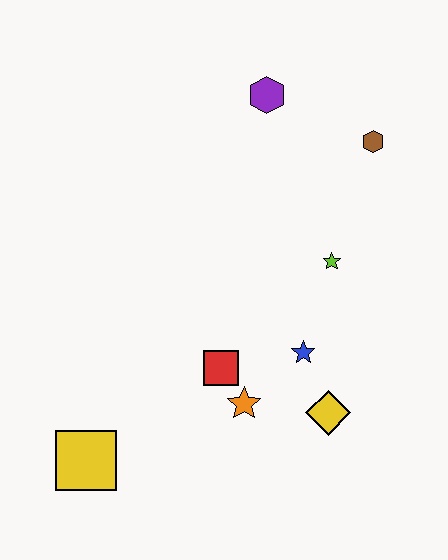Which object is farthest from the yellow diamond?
The purple hexagon is farthest from the yellow diamond.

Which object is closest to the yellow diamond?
The blue star is closest to the yellow diamond.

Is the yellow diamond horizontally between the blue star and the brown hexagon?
Yes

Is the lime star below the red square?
No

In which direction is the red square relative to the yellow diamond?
The red square is to the left of the yellow diamond.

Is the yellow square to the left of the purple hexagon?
Yes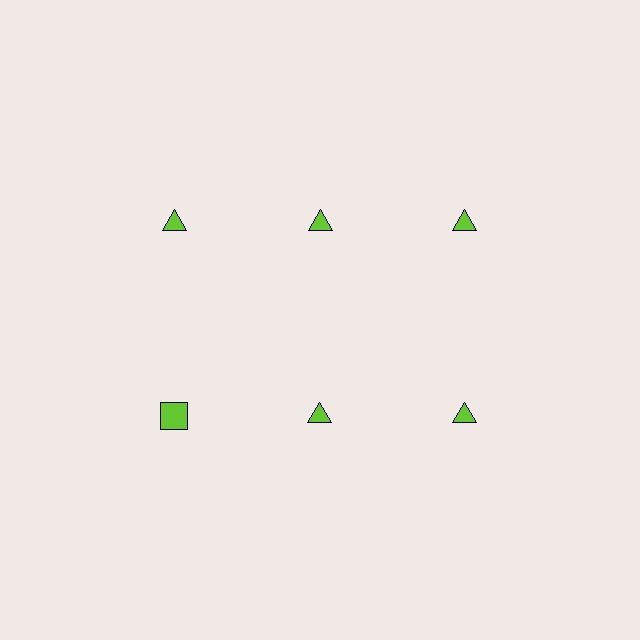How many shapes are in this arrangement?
There are 6 shapes arranged in a grid pattern.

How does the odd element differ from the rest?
It has a different shape: square instead of triangle.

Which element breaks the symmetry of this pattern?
The lime square in the second row, leftmost column breaks the symmetry. All other shapes are lime triangles.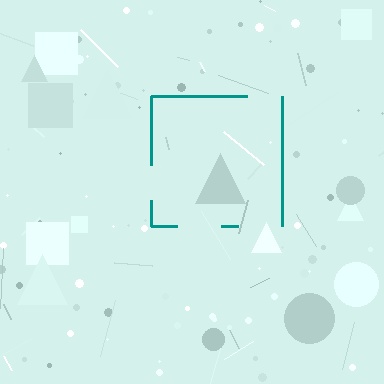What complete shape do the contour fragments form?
The contour fragments form a square.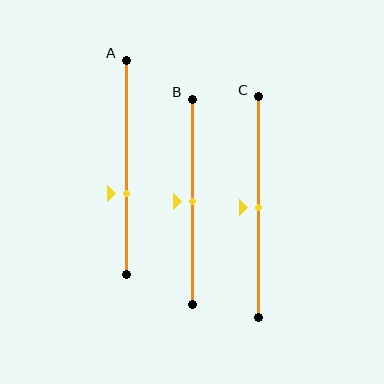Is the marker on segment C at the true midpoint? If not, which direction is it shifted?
Yes, the marker on segment C is at the true midpoint.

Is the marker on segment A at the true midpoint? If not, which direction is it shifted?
No, the marker on segment A is shifted downward by about 12% of the segment length.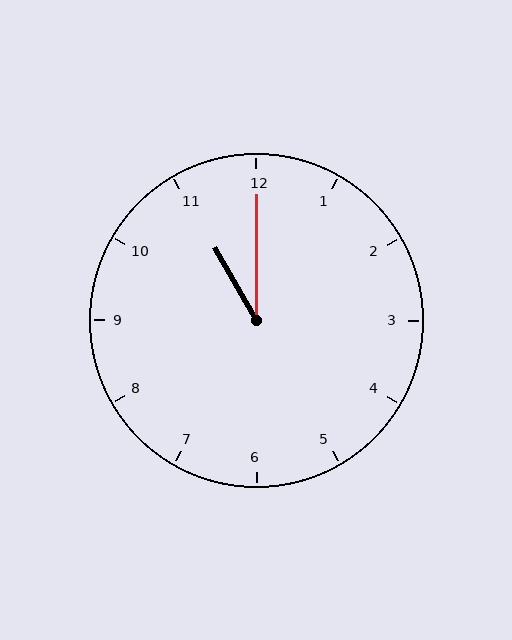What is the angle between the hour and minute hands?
Approximately 30 degrees.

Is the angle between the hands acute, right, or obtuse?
It is acute.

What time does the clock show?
11:00.